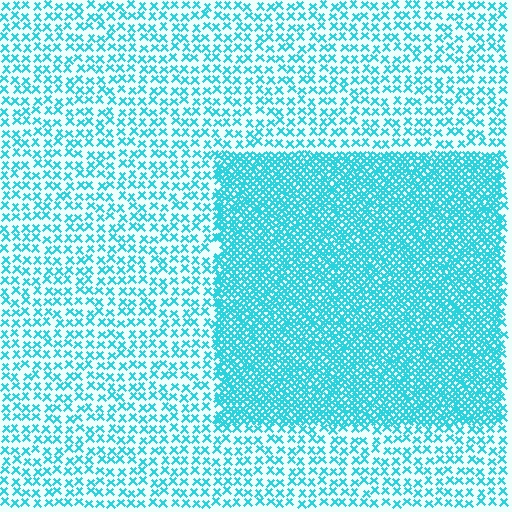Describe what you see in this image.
The image contains small cyan elements arranged at two different densities. A rectangle-shaped region is visible where the elements are more densely packed than the surrounding area.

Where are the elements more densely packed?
The elements are more densely packed inside the rectangle boundary.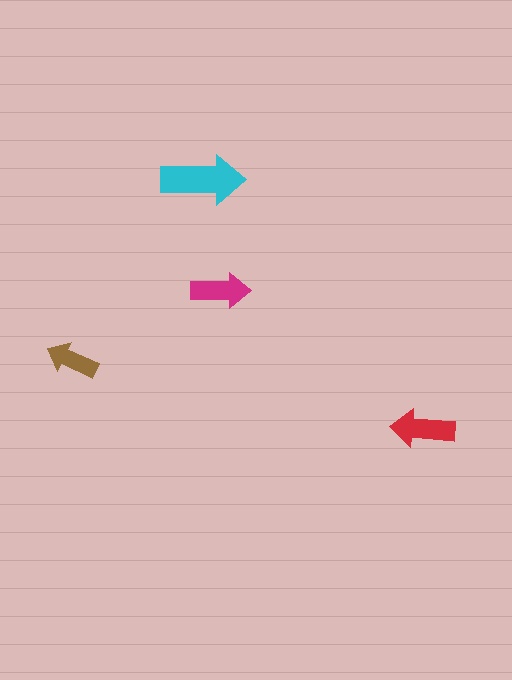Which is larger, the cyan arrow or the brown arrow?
The cyan one.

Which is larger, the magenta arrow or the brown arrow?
The magenta one.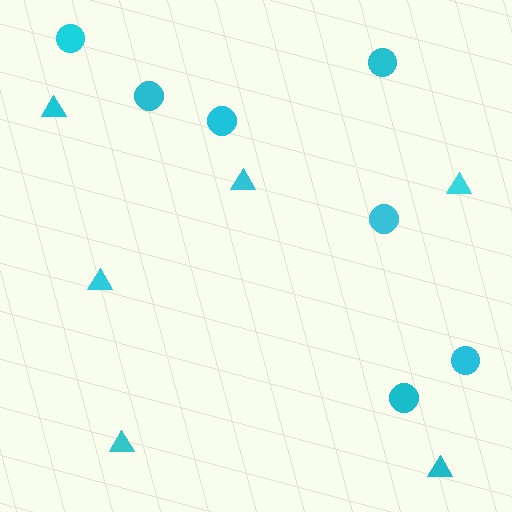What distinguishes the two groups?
There are 2 groups: one group of triangles (6) and one group of circles (7).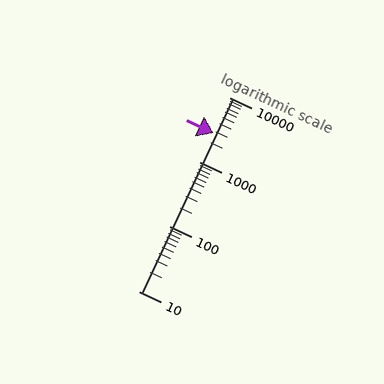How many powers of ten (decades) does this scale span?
The scale spans 3 decades, from 10 to 10000.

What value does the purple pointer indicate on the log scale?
The pointer indicates approximately 2800.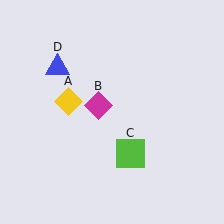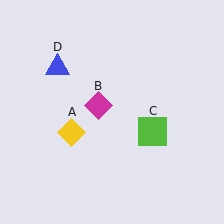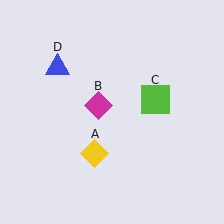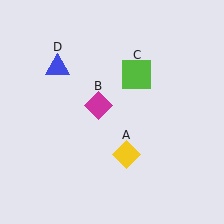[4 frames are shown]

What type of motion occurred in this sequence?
The yellow diamond (object A), lime square (object C) rotated counterclockwise around the center of the scene.